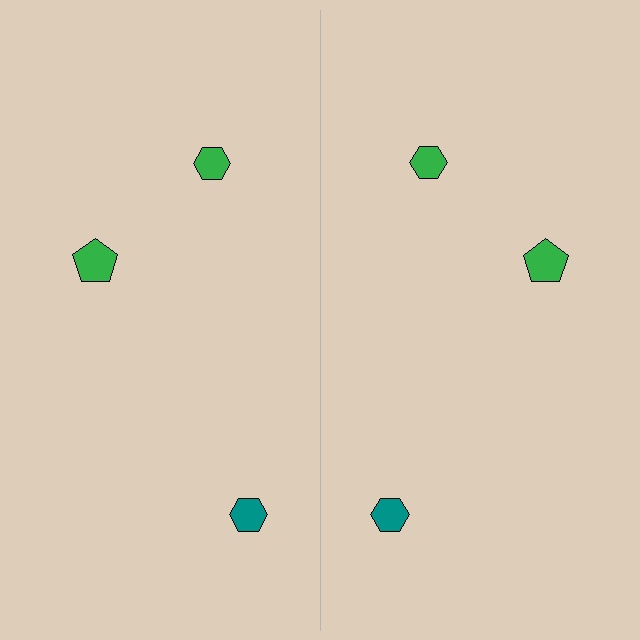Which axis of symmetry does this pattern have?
The pattern has a vertical axis of symmetry running through the center of the image.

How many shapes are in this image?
There are 6 shapes in this image.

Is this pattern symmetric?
Yes, this pattern has bilateral (reflection) symmetry.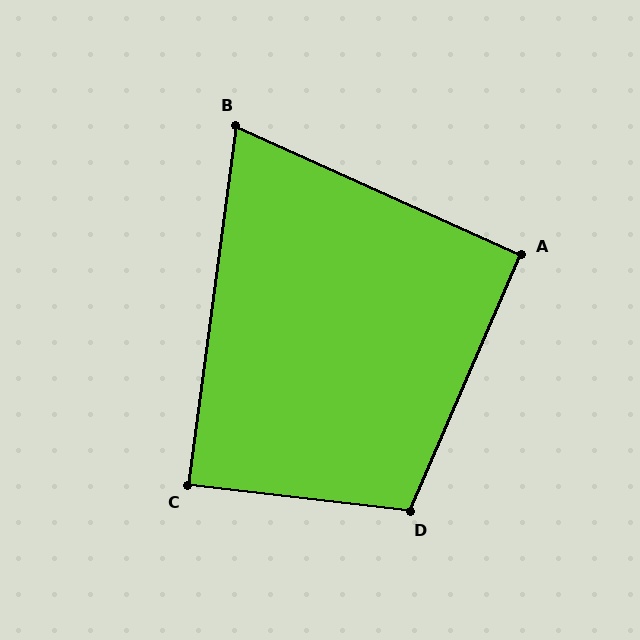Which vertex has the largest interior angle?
D, at approximately 107 degrees.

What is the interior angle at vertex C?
Approximately 89 degrees (approximately right).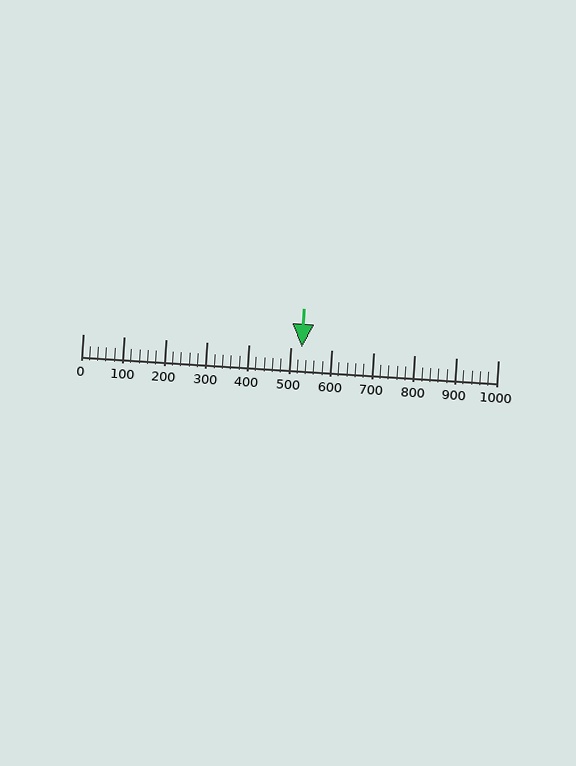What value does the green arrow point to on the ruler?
The green arrow points to approximately 528.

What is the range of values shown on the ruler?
The ruler shows values from 0 to 1000.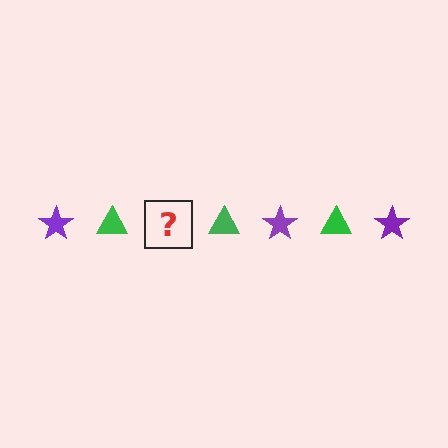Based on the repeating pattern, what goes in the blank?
The blank should be a purple star.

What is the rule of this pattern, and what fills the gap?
The rule is that the pattern alternates between purple star and green triangle. The gap should be filled with a purple star.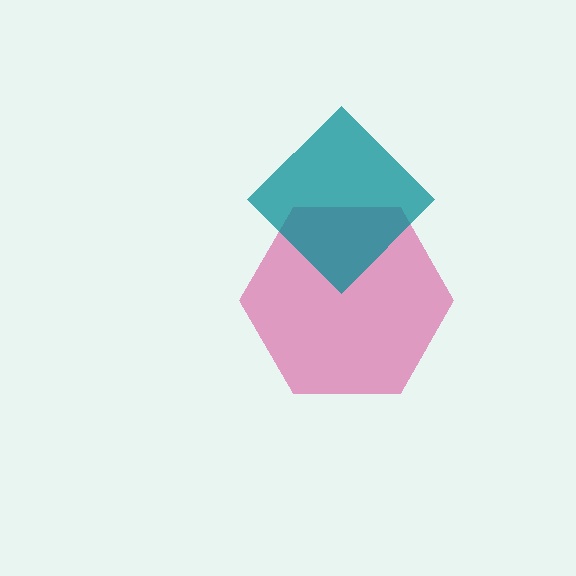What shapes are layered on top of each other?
The layered shapes are: a pink hexagon, a teal diamond.